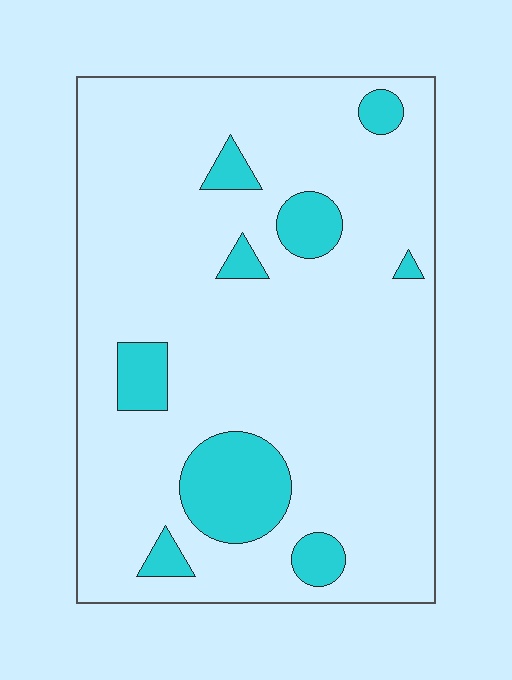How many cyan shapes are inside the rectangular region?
9.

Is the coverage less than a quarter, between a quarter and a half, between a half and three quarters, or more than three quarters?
Less than a quarter.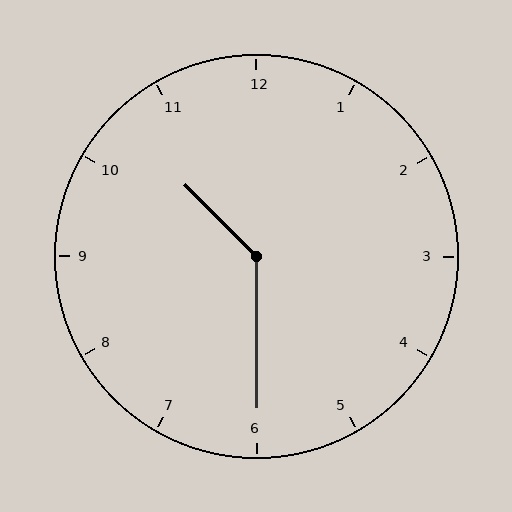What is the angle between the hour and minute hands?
Approximately 135 degrees.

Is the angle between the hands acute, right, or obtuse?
It is obtuse.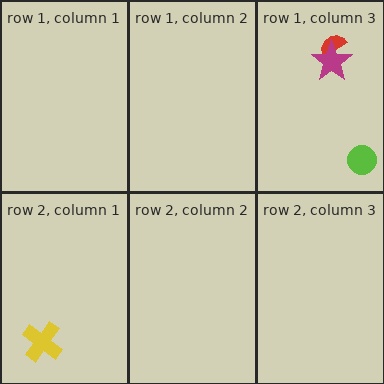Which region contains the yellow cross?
The row 2, column 1 region.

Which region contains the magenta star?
The row 1, column 3 region.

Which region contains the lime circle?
The row 1, column 3 region.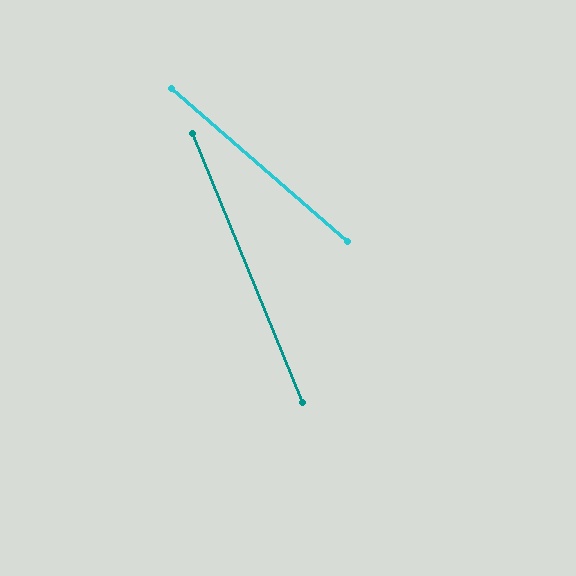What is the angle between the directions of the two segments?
Approximately 27 degrees.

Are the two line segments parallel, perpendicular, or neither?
Neither parallel nor perpendicular — they differ by about 27°.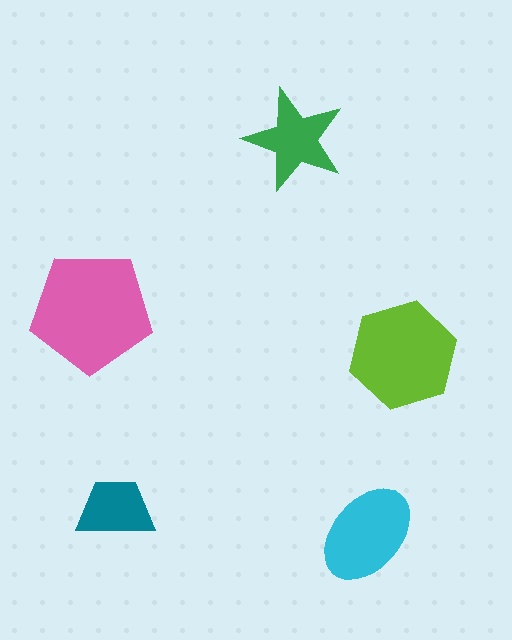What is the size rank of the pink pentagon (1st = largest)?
1st.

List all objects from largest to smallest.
The pink pentagon, the lime hexagon, the cyan ellipse, the green star, the teal trapezoid.